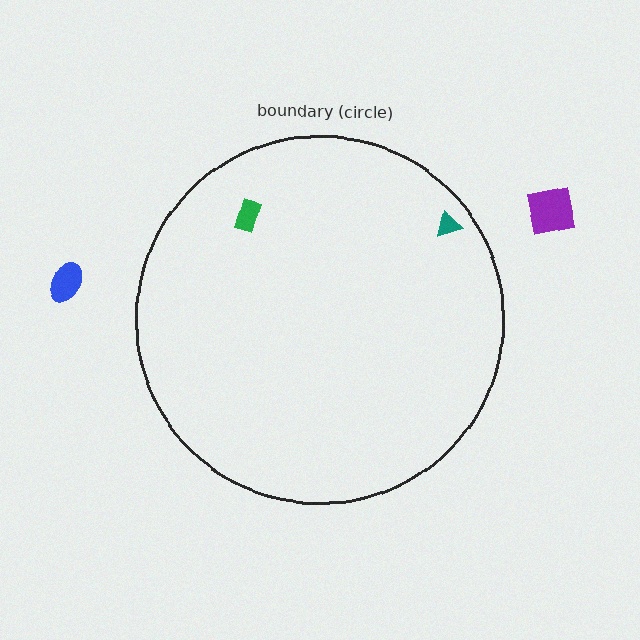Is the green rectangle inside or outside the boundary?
Inside.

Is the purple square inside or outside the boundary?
Outside.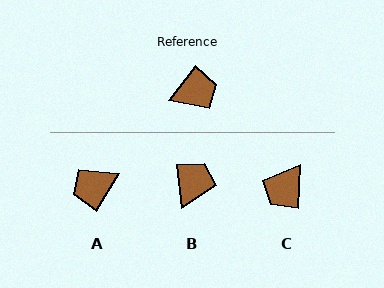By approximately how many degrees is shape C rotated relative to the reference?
Approximately 145 degrees clockwise.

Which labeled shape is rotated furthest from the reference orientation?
A, about 173 degrees away.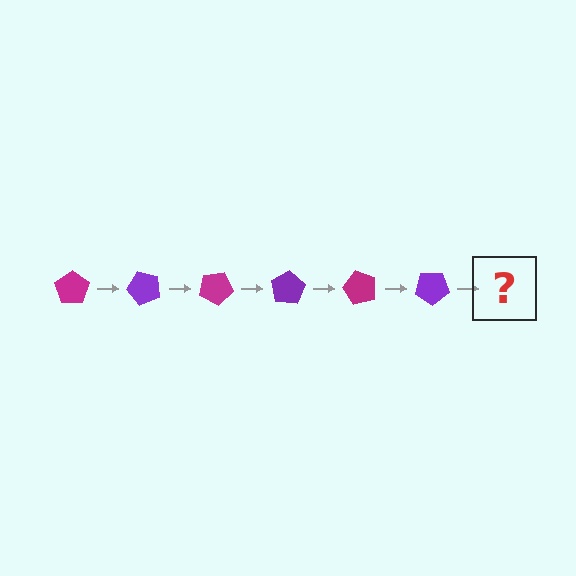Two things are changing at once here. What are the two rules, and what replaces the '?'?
The two rules are that it rotates 50 degrees each step and the color cycles through magenta and purple. The '?' should be a magenta pentagon, rotated 300 degrees from the start.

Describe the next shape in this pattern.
It should be a magenta pentagon, rotated 300 degrees from the start.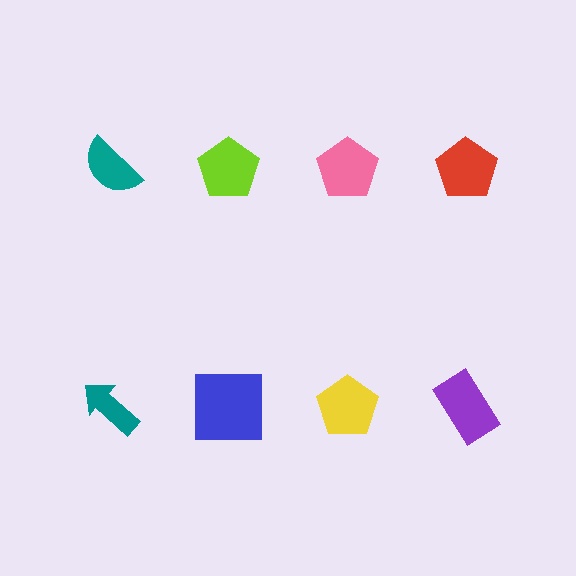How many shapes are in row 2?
4 shapes.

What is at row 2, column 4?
A purple rectangle.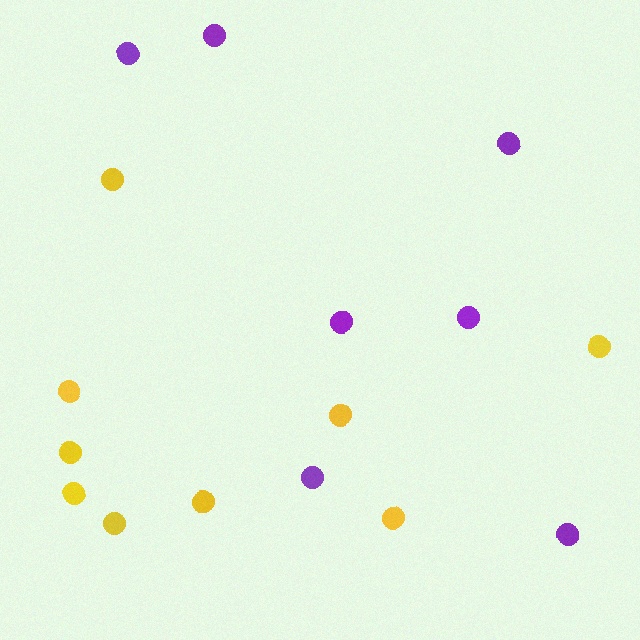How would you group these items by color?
There are 2 groups: one group of purple circles (7) and one group of yellow circles (9).